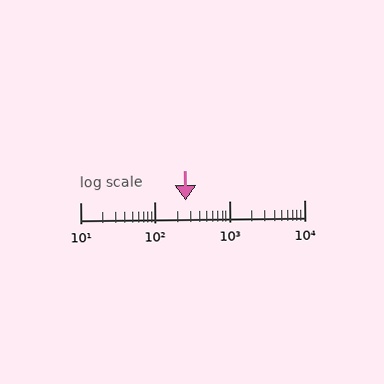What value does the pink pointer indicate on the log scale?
The pointer indicates approximately 260.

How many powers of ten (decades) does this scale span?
The scale spans 3 decades, from 10 to 10000.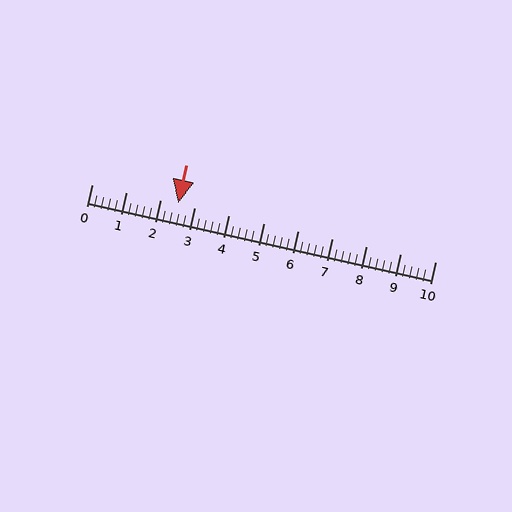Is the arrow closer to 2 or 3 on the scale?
The arrow is closer to 3.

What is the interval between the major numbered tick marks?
The major tick marks are spaced 1 units apart.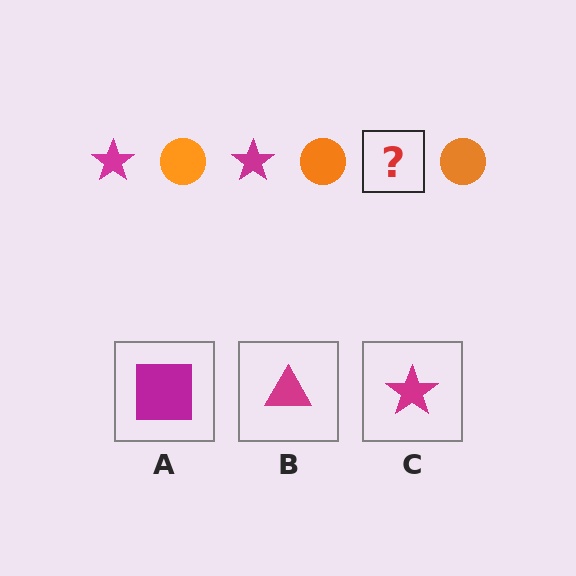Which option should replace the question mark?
Option C.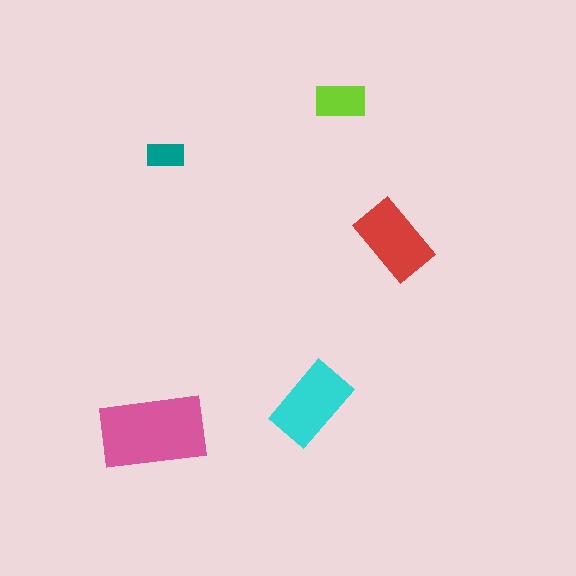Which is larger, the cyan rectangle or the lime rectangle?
The cyan one.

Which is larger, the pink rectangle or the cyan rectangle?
The pink one.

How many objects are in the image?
There are 5 objects in the image.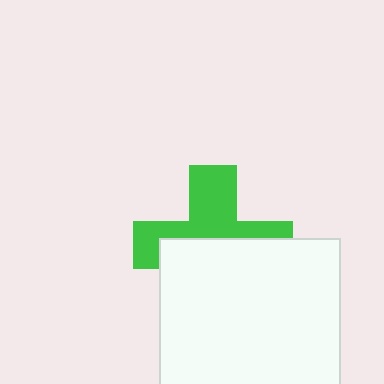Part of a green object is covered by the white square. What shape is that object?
It is a cross.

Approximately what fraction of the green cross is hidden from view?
Roughly 53% of the green cross is hidden behind the white square.